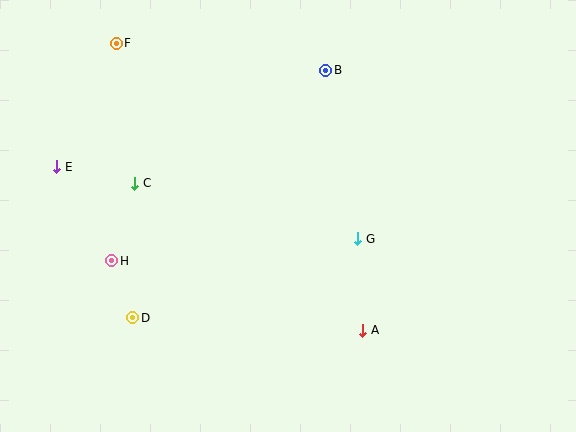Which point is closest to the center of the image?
Point G at (358, 239) is closest to the center.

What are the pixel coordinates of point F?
Point F is at (116, 43).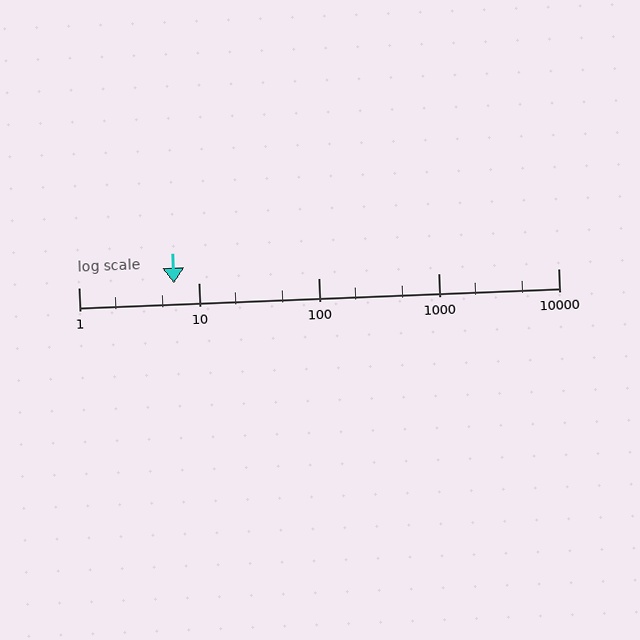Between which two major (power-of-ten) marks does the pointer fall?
The pointer is between 1 and 10.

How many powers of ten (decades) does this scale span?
The scale spans 4 decades, from 1 to 10000.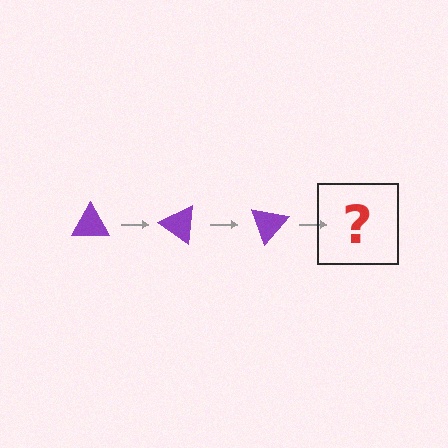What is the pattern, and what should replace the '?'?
The pattern is that the triangle rotates 35 degrees each step. The '?' should be a purple triangle rotated 105 degrees.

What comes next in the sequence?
The next element should be a purple triangle rotated 105 degrees.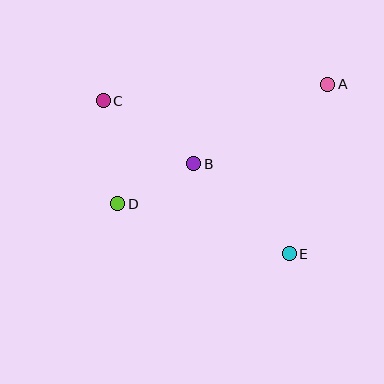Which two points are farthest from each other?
Points A and D are farthest from each other.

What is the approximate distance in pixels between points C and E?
The distance between C and E is approximately 241 pixels.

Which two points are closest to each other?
Points B and D are closest to each other.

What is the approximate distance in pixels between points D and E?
The distance between D and E is approximately 179 pixels.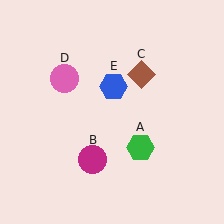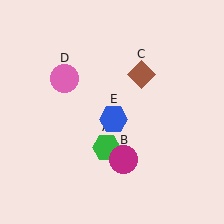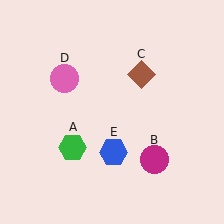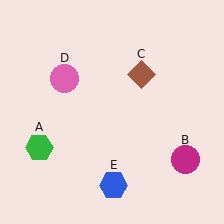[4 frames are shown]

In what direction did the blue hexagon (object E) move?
The blue hexagon (object E) moved down.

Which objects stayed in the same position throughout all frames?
Brown diamond (object C) and pink circle (object D) remained stationary.